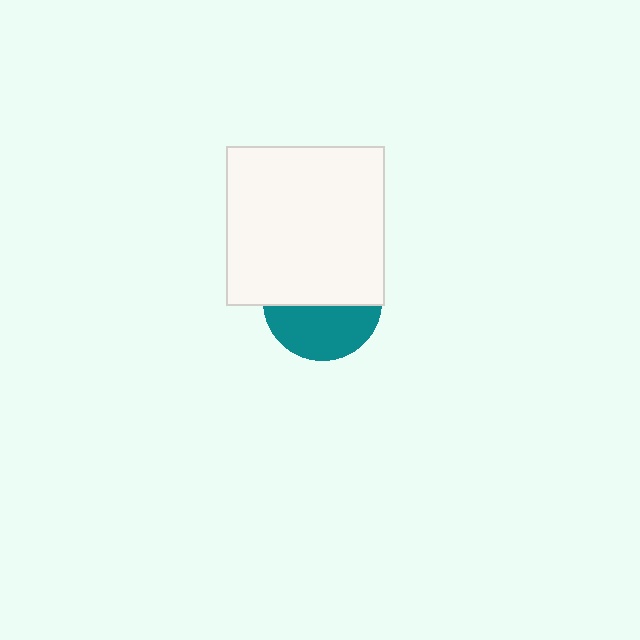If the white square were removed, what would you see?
You would see the complete teal circle.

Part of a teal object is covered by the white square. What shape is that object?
It is a circle.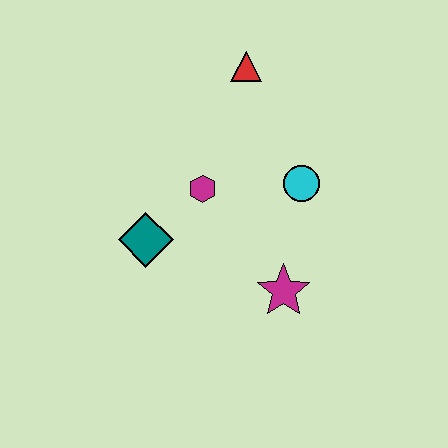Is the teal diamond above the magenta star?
Yes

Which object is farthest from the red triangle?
The magenta star is farthest from the red triangle.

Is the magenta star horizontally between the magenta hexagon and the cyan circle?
Yes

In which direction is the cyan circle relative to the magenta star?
The cyan circle is above the magenta star.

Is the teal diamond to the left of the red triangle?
Yes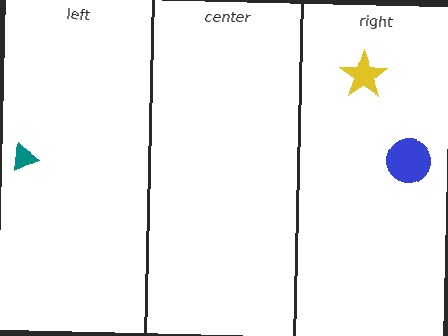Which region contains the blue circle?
The right region.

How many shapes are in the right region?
2.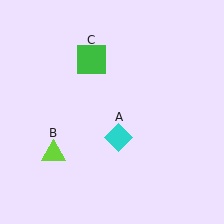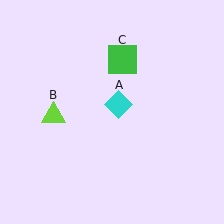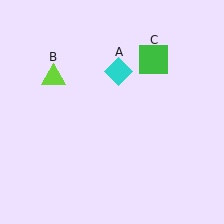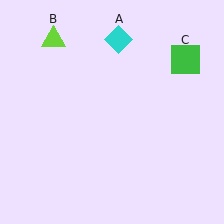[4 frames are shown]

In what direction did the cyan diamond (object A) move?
The cyan diamond (object A) moved up.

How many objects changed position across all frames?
3 objects changed position: cyan diamond (object A), lime triangle (object B), green square (object C).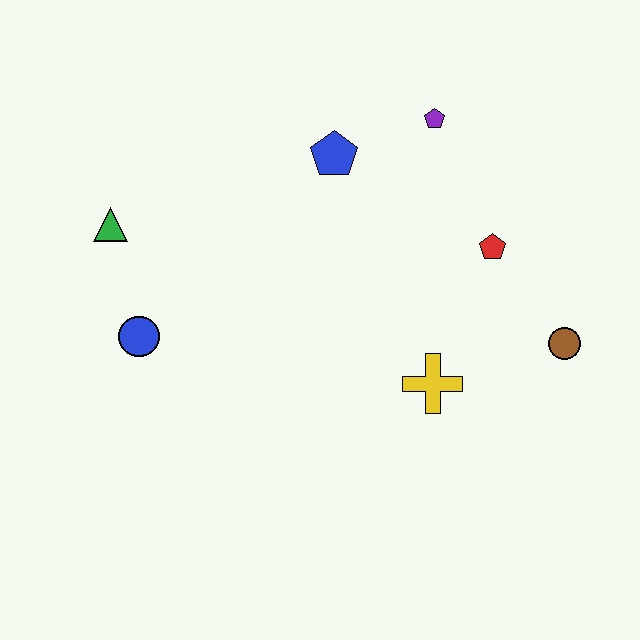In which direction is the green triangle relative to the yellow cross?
The green triangle is to the left of the yellow cross.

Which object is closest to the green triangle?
The blue circle is closest to the green triangle.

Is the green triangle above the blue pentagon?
No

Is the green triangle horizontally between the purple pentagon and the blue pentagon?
No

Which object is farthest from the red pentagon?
The green triangle is farthest from the red pentagon.